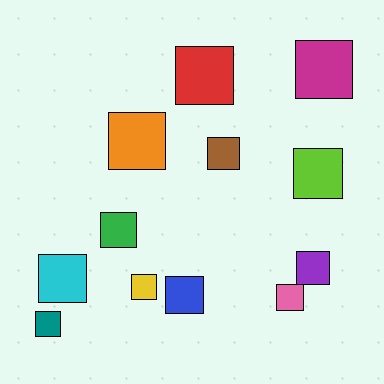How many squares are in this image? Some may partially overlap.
There are 12 squares.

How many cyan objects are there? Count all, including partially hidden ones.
There is 1 cyan object.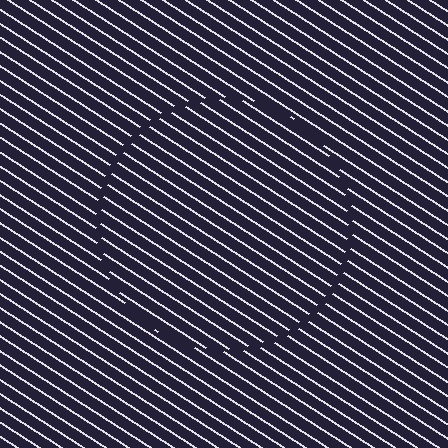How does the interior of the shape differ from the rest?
The interior of the shape contains the same grating, shifted by half a period — the contour is defined by the phase discontinuity where line-ends from the inner and outer gratings abut.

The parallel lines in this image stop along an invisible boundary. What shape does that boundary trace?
An illusory circle. The interior of the shape contains the same grating, shifted by half a period — the contour is defined by the phase discontinuity where line-ends from the inner and outer gratings abut.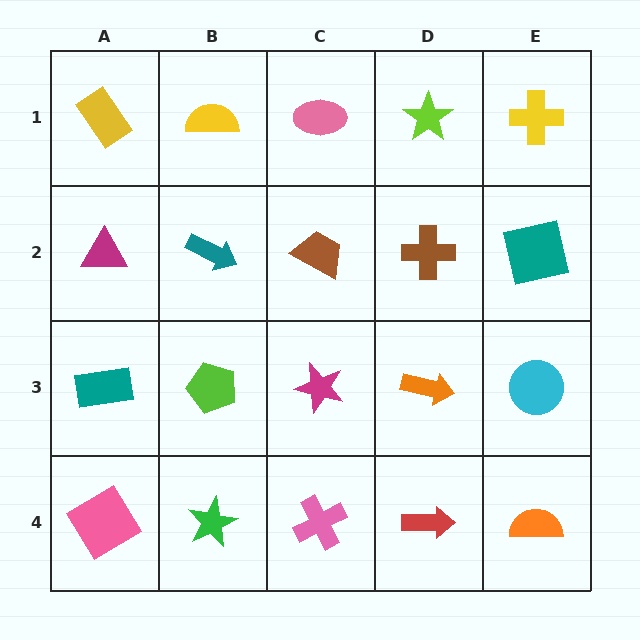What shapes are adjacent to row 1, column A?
A magenta triangle (row 2, column A), a yellow semicircle (row 1, column B).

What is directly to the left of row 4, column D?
A pink cross.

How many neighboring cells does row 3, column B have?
4.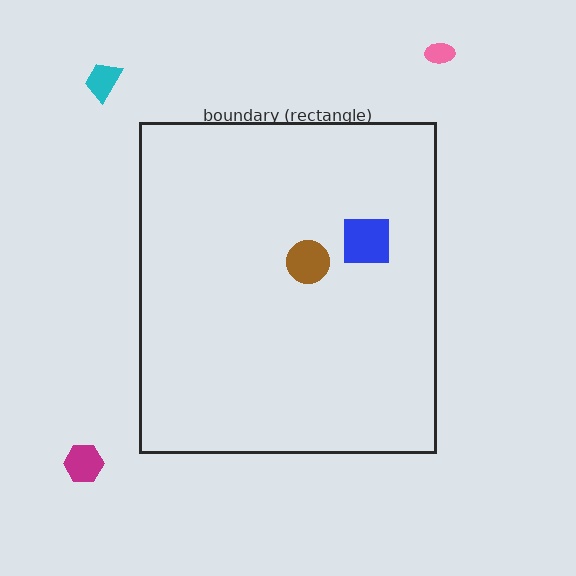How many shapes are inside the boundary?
2 inside, 3 outside.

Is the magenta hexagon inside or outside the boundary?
Outside.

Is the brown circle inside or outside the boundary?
Inside.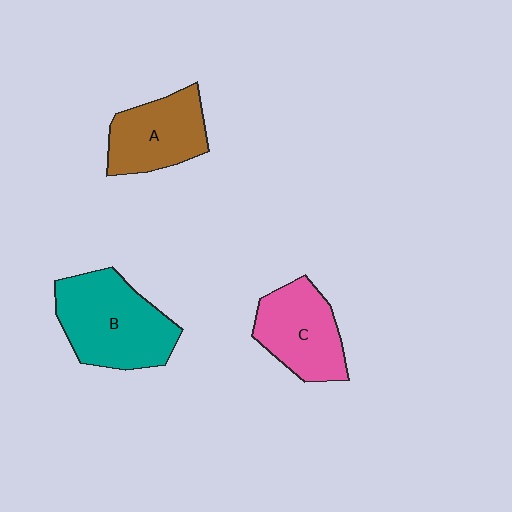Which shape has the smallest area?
Shape A (brown).